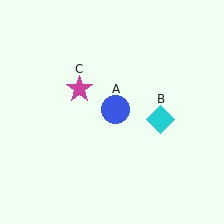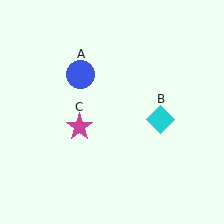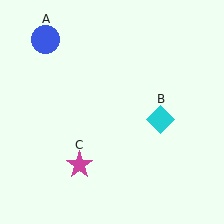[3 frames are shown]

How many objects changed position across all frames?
2 objects changed position: blue circle (object A), magenta star (object C).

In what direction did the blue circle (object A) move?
The blue circle (object A) moved up and to the left.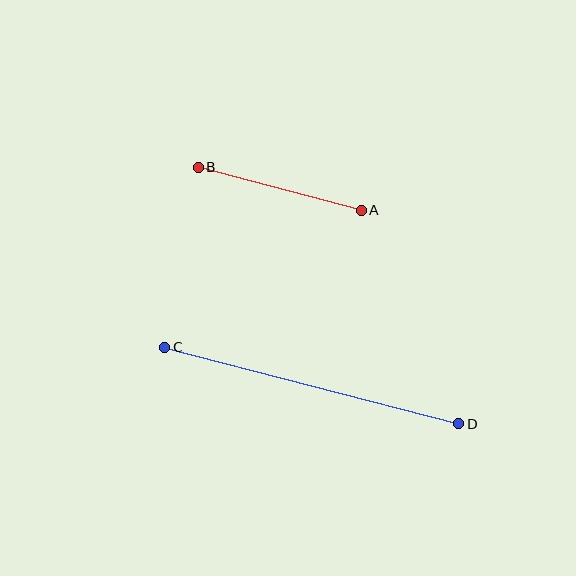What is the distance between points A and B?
The distance is approximately 169 pixels.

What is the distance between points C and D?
The distance is approximately 304 pixels.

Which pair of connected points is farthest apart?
Points C and D are farthest apart.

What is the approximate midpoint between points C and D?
The midpoint is at approximately (312, 386) pixels.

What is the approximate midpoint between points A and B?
The midpoint is at approximately (280, 189) pixels.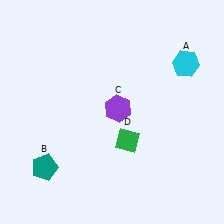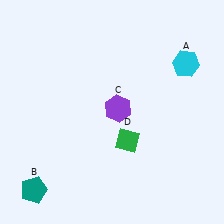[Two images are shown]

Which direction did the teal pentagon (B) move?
The teal pentagon (B) moved down.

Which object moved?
The teal pentagon (B) moved down.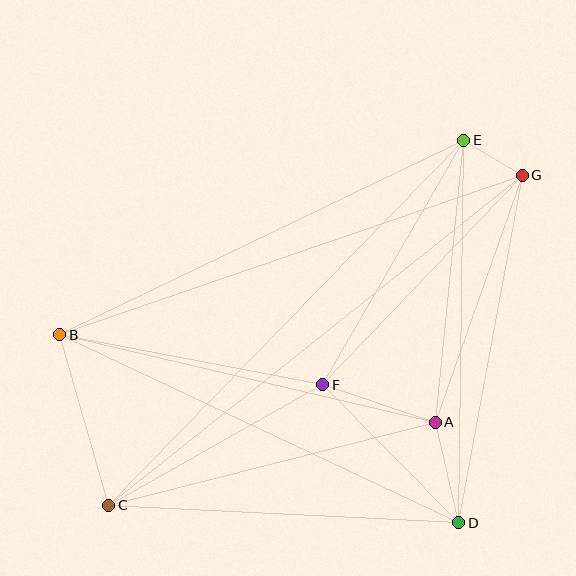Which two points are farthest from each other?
Points C and G are farthest from each other.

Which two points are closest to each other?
Points E and G are closest to each other.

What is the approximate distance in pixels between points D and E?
The distance between D and E is approximately 383 pixels.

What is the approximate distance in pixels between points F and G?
The distance between F and G is approximately 289 pixels.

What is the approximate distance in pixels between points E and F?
The distance between E and F is approximately 282 pixels.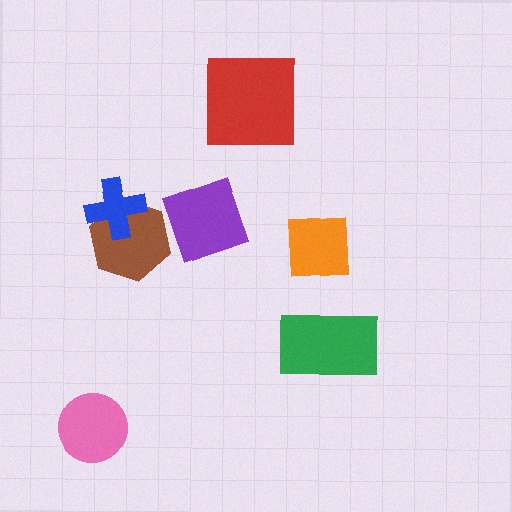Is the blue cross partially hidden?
No, no other shape covers it.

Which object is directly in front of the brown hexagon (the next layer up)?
The blue cross is directly in front of the brown hexagon.